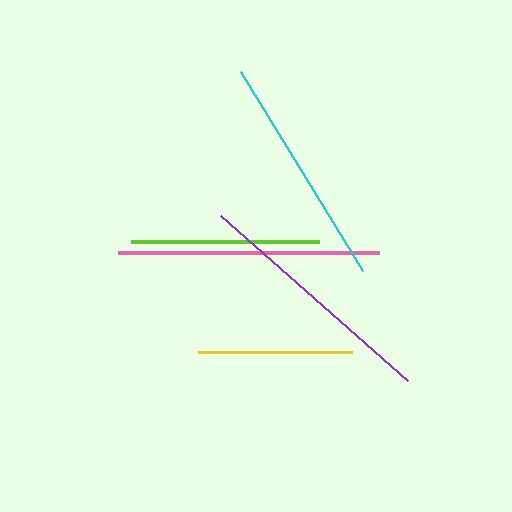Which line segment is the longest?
The pink line is the longest at approximately 260 pixels.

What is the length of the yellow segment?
The yellow segment is approximately 154 pixels long.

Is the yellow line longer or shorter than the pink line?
The pink line is longer than the yellow line.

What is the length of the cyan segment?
The cyan segment is approximately 234 pixels long.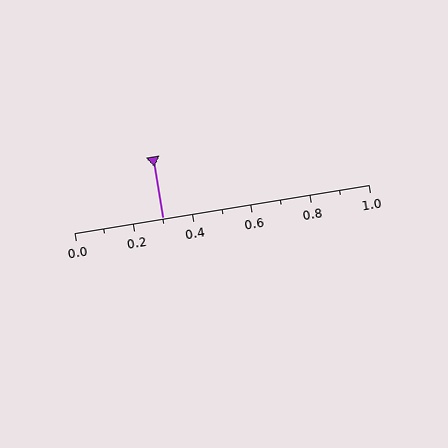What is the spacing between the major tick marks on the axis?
The major ticks are spaced 0.2 apart.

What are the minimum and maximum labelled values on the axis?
The axis runs from 0.0 to 1.0.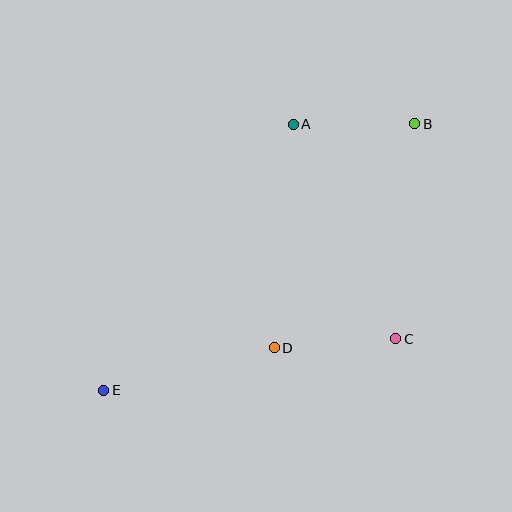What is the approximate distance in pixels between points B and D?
The distance between B and D is approximately 265 pixels.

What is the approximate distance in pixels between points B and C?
The distance between B and C is approximately 216 pixels.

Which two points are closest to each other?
Points A and B are closest to each other.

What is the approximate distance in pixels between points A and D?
The distance between A and D is approximately 224 pixels.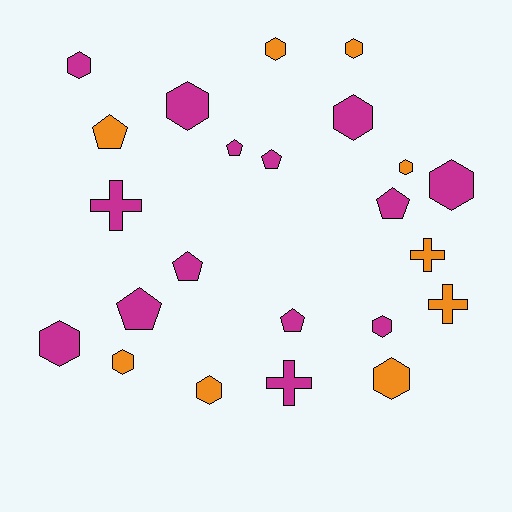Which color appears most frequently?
Magenta, with 14 objects.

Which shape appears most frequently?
Hexagon, with 12 objects.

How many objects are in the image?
There are 23 objects.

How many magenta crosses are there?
There are 2 magenta crosses.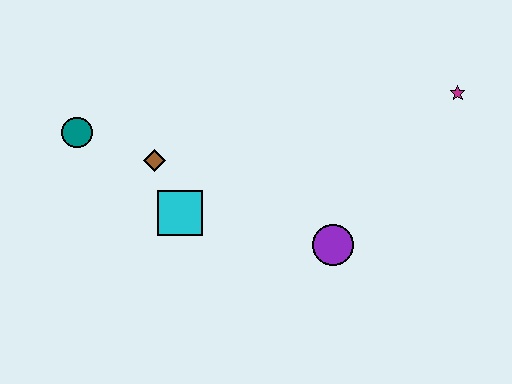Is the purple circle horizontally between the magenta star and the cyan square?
Yes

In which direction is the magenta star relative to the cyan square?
The magenta star is to the right of the cyan square.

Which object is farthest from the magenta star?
The teal circle is farthest from the magenta star.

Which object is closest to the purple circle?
The cyan square is closest to the purple circle.